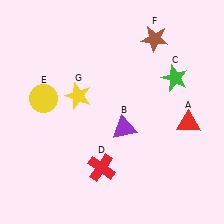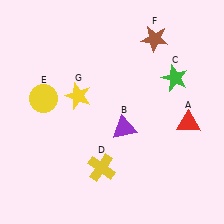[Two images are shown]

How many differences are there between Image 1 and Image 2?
There is 1 difference between the two images.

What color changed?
The cross (D) changed from red in Image 1 to yellow in Image 2.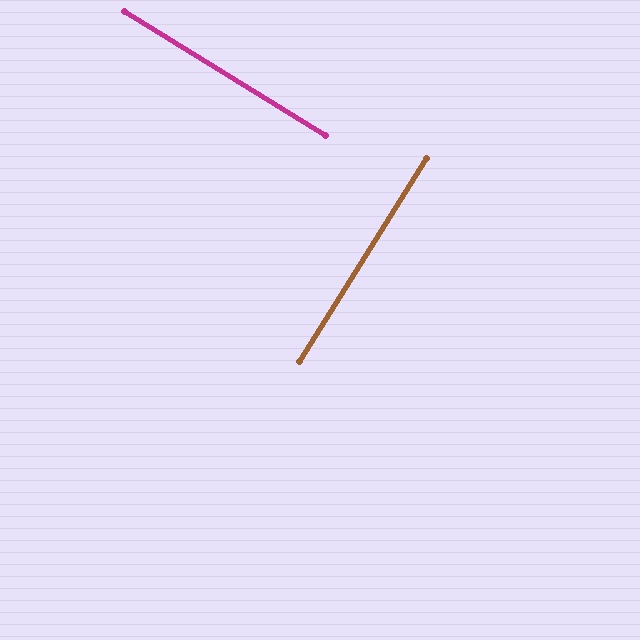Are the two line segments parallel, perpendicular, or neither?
Perpendicular — they meet at approximately 89°.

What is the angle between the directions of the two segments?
Approximately 89 degrees.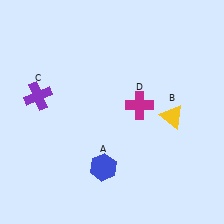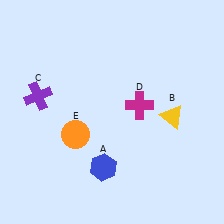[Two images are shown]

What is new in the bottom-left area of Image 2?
An orange circle (E) was added in the bottom-left area of Image 2.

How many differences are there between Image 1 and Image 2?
There is 1 difference between the two images.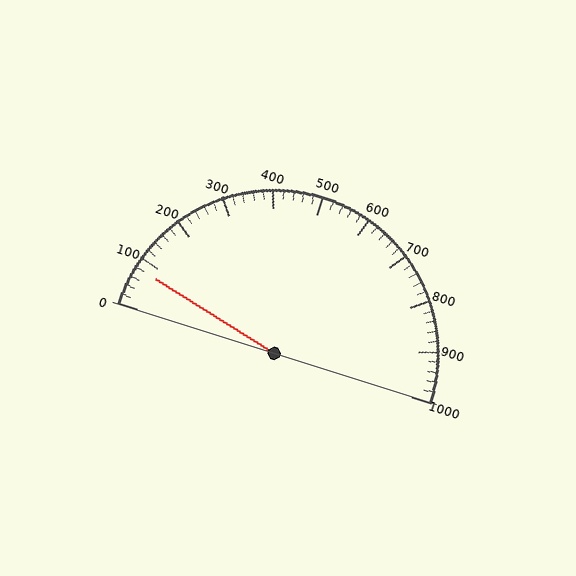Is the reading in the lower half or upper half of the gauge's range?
The reading is in the lower half of the range (0 to 1000).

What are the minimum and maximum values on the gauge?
The gauge ranges from 0 to 1000.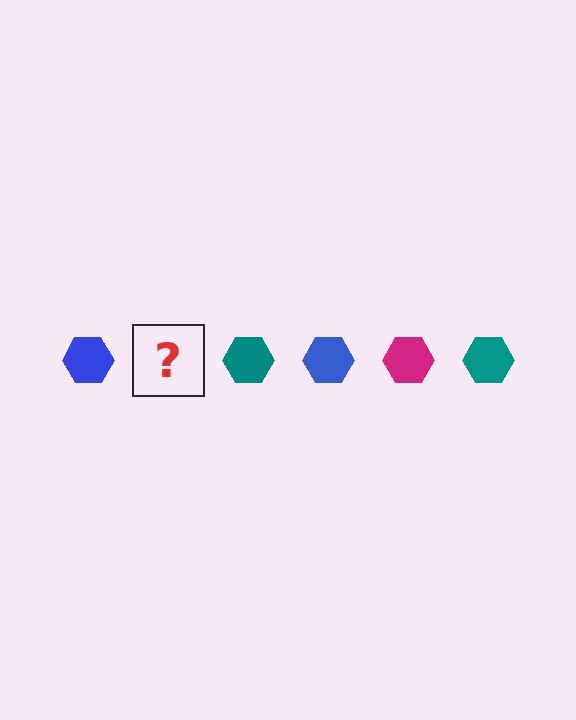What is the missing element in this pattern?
The missing element is a magenta hexagon.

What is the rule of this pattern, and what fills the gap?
The rule is that the pattern cycles through blue, magenta, teal hexagons. The gap should be filled with a magenta hexagon.